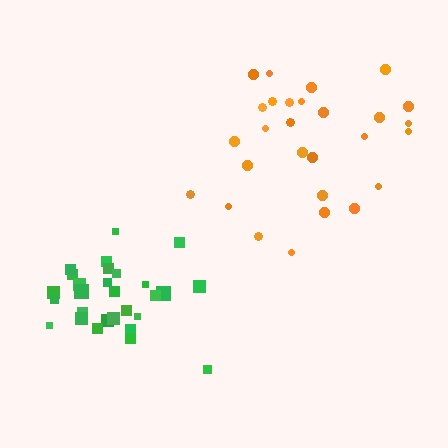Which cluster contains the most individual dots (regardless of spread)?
Green (28).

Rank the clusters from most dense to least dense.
green, orange.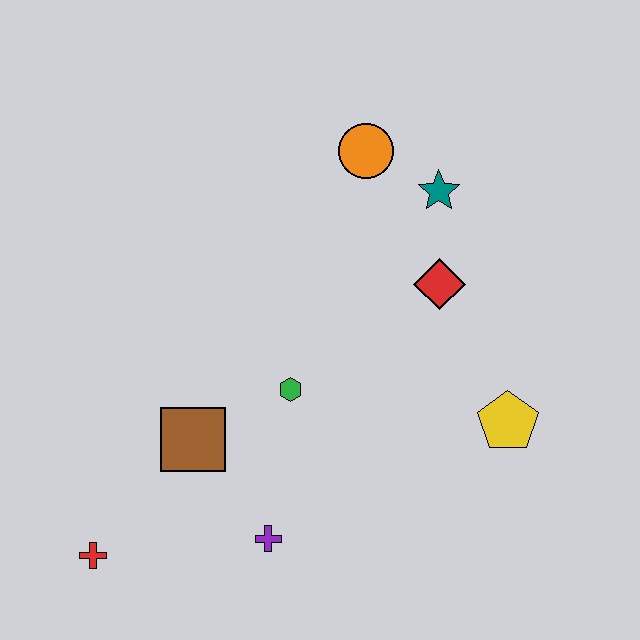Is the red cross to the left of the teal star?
Yes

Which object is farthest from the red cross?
The teal star is farthest from the red cross.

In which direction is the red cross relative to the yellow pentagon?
The red cross is to the left of the yellow pentagon.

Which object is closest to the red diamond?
The teal star is closest to the red diamond.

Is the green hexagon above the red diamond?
No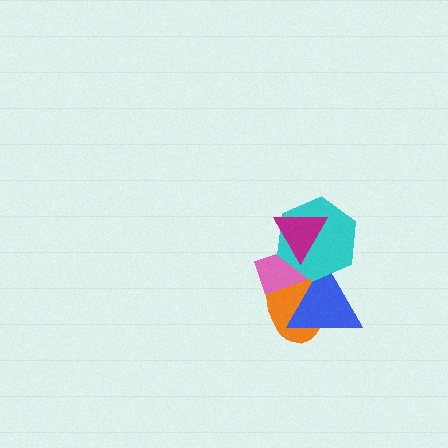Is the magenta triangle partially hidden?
No, no other shape covers it.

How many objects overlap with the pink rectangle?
4 objects overlap with the pink rectangle.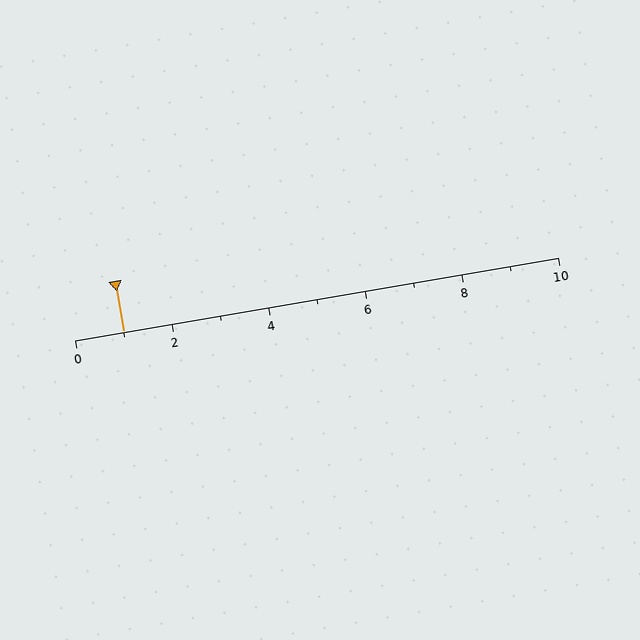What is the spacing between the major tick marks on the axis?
The major ticks are spaced 2 apart.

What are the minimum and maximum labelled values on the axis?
The axis runs from 0 to 10.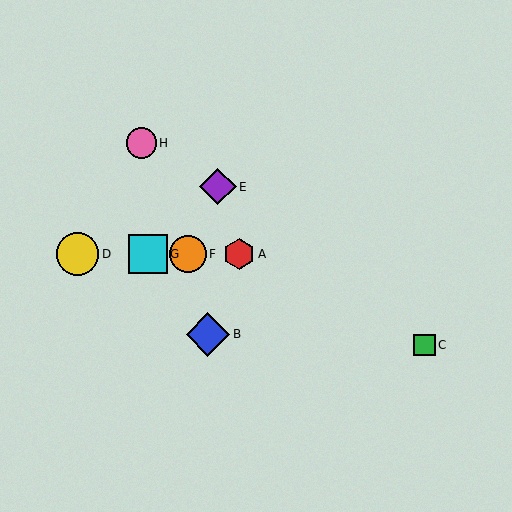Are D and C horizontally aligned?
No, D is at y≈254 and C is at y≈345.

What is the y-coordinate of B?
Object B is at y≈334.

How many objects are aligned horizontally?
4 objects (A, D, F, G) are aligned horizontally.